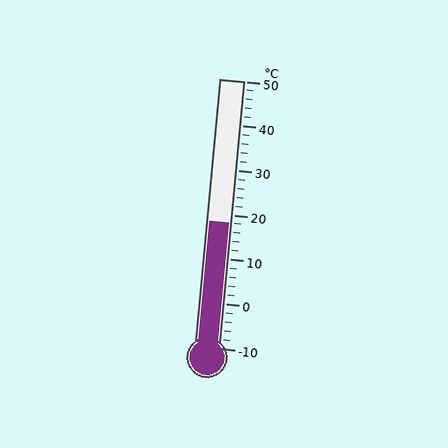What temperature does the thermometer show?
The thermometer shows approximately 18°C.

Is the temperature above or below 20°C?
The temperature is below 20°C.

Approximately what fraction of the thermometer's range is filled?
The thermometer is filled to approximately 45% of its range.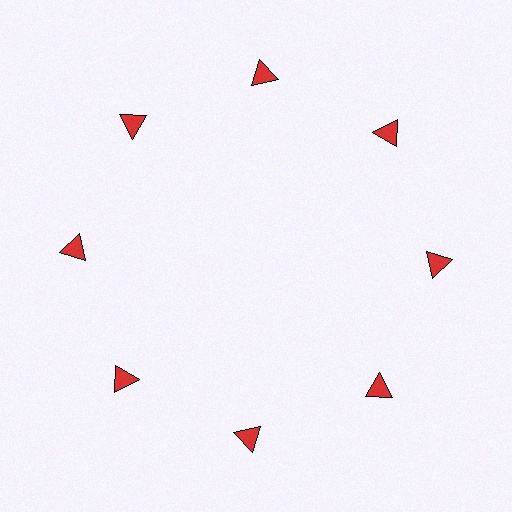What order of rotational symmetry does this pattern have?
This pattern has 8-fold rotational symmetry.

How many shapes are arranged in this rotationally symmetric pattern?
There are 8 shapes, arranged in 8 groups of 1.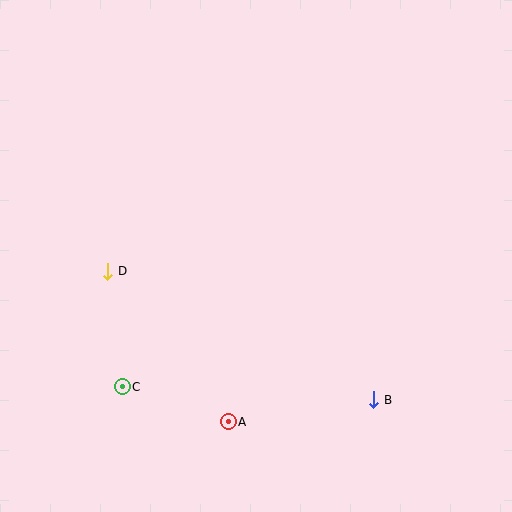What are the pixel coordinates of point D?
Point D is at (108, 271).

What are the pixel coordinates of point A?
Point A is at (228, 422).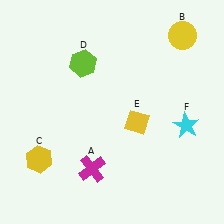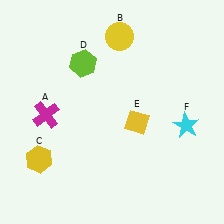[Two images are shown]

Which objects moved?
The objects that moved are: the magenta cross (A), the yellow circle (B).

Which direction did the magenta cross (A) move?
The magenta cross (A) moved up.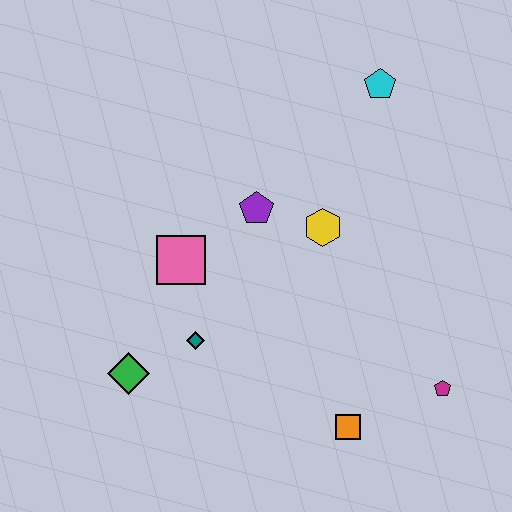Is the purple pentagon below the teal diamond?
No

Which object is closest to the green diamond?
The teal diamond is closest to the green diamond.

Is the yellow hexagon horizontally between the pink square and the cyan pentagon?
Yes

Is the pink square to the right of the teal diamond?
No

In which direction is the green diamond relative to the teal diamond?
The green diamond is to the left of the teal diamond.